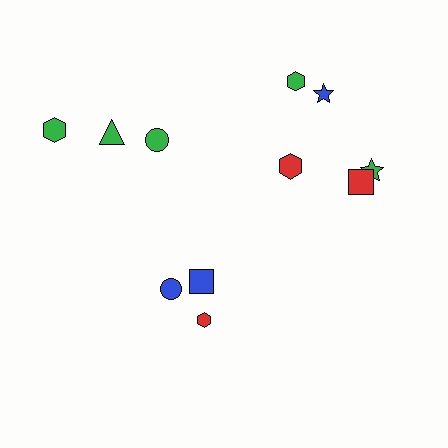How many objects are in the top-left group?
There are 3 objects.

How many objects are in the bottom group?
There are 3 objects.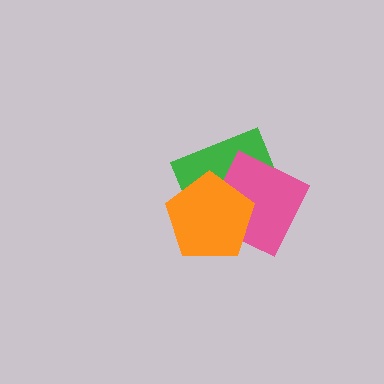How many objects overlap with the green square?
2 objects overlap with the green square.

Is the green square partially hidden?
Yes, it is partially covered by another shape.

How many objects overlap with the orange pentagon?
2 objects overlap with the orange pentagon.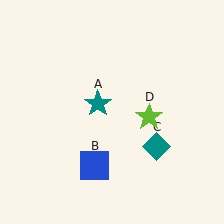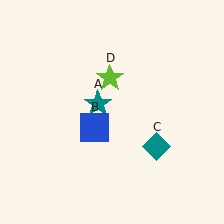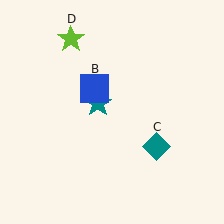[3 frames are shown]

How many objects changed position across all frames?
2 objects changed position: blue square (object B), lime star (object D).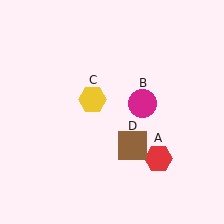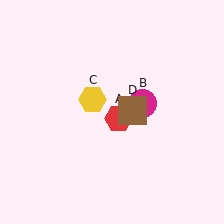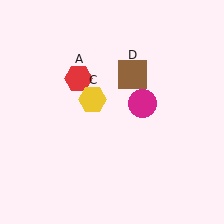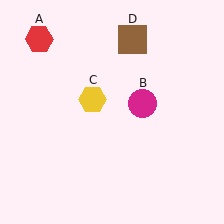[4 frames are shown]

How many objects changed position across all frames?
2 objects changed position: red hexagon (object A), brown square (object D).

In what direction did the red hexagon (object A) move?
The red hexagon (object A) moved up and to the left.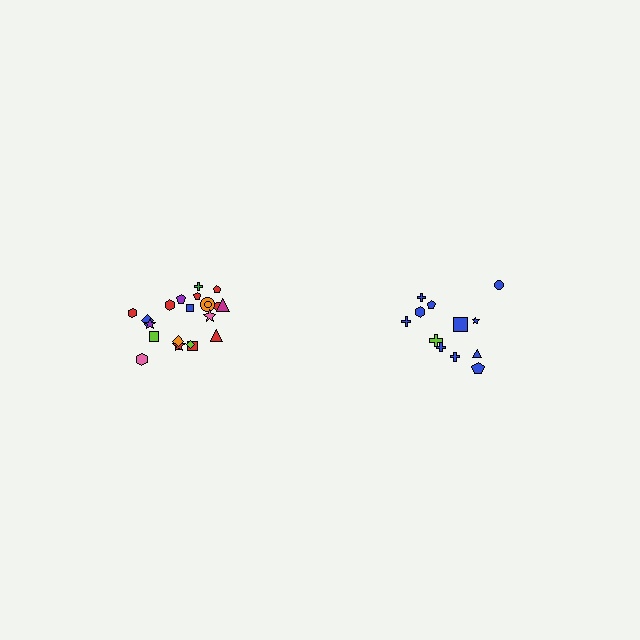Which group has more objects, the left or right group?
The left group.